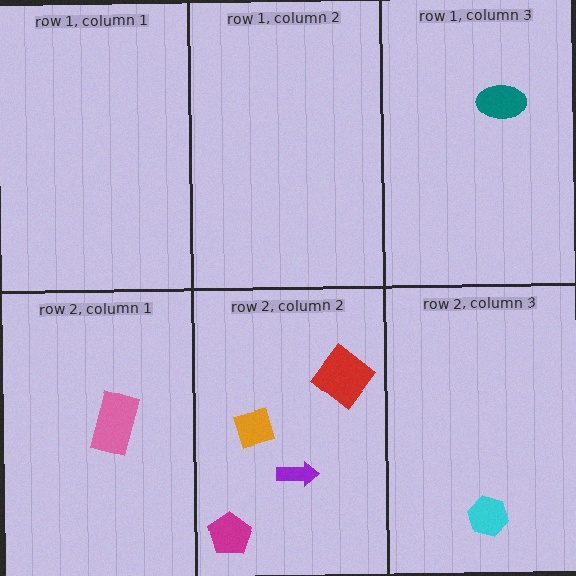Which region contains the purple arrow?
The row 2, column 2 region.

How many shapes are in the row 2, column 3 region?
1.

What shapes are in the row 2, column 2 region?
The orange diamond, the purple arrow, the magenta pentagon, the red diamond.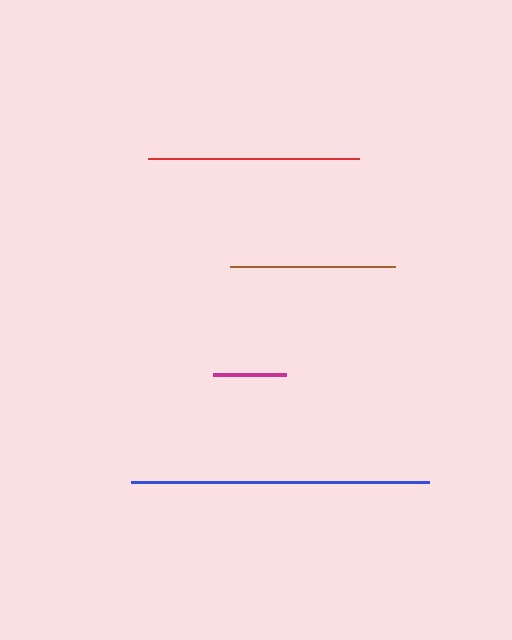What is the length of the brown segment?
The brown segment is approximately 165 pixels long.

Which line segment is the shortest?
The magenta line is the shortest at approximately 73 pixels.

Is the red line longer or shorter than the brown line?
The red line is longer than the brown line.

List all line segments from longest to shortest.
From longest to shortest: blue, red, brown, magenta.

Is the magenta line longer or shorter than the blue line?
The blue line is longer than the magenta line.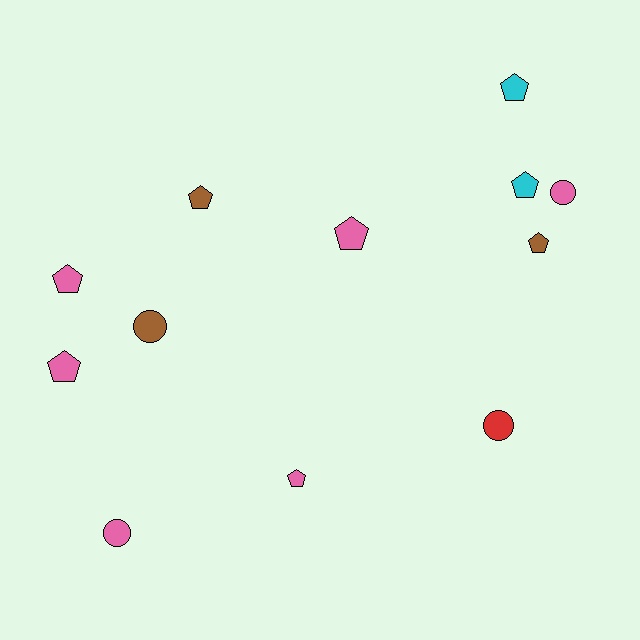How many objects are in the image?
There are 12 objects.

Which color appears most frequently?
Pink, with 6 objects.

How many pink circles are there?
There are 2 pink circles.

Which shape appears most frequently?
Pentagon, with 8 objects.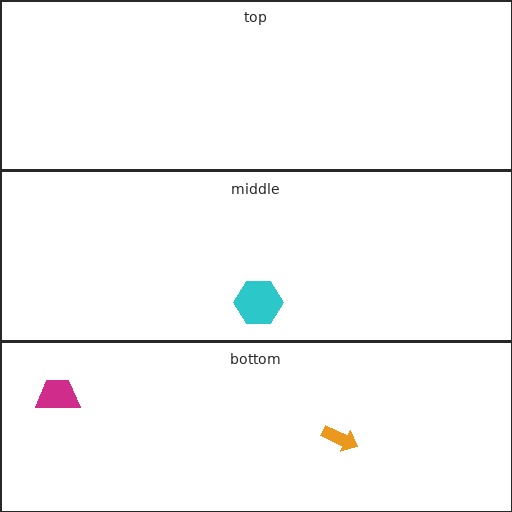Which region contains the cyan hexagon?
The middle region.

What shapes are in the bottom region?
The magenta trapezoid, the orange arrow.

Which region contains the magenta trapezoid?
The bottom region.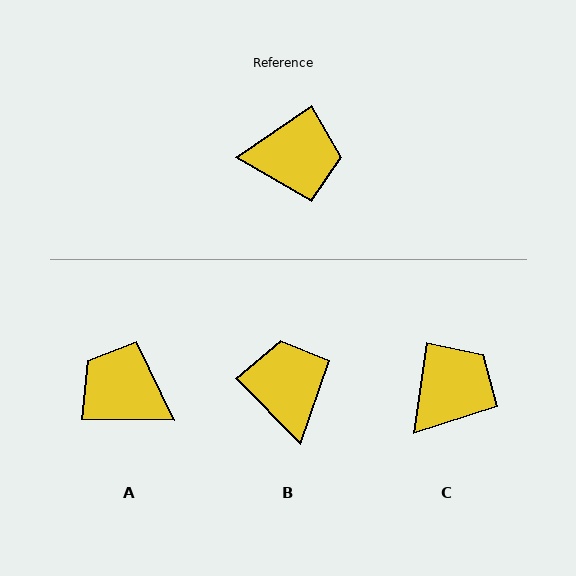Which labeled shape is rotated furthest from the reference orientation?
A, about 145 degrees away.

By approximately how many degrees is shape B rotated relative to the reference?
Approximately 101 degrees counter-clockwise.